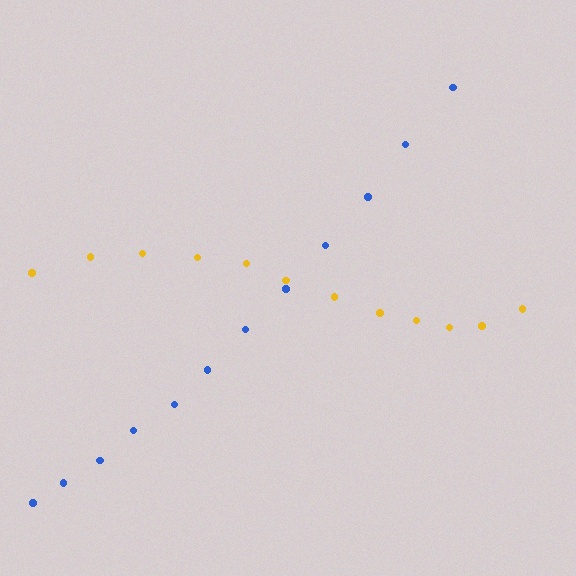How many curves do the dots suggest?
There are 2 distinct paths.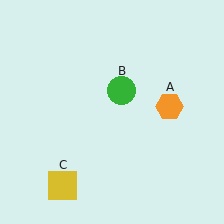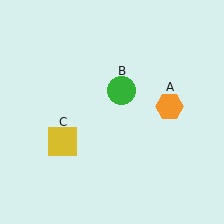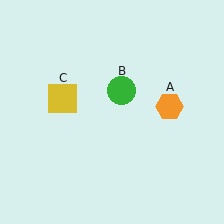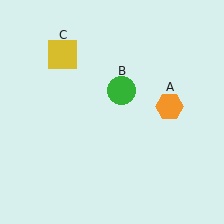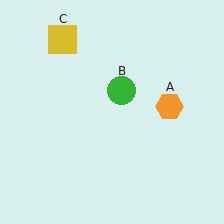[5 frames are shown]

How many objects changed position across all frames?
1 object changed position: yellow square (object C).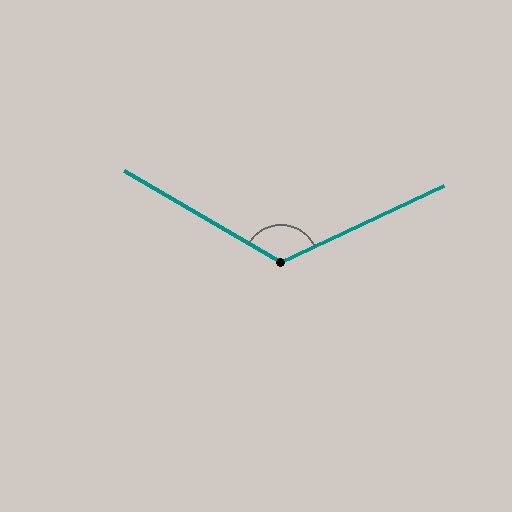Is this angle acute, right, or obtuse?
It is obtuse.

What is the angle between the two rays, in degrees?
Approximately 125 degrees.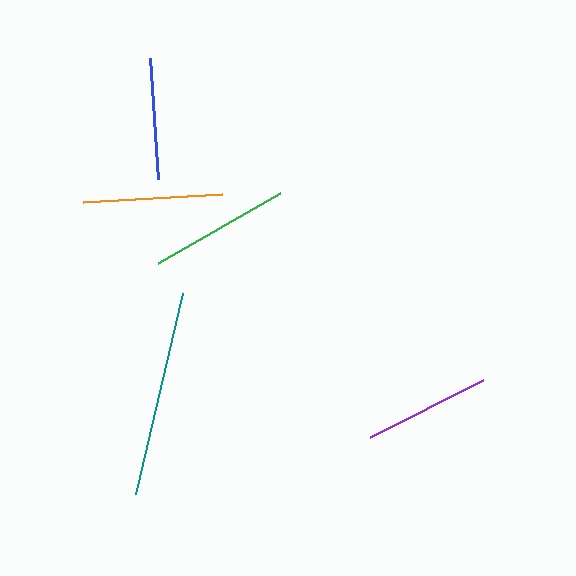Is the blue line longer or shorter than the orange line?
The orange line is longer than the blue line.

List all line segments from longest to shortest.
From longest to shortest: teal, green, orange, purple, blue.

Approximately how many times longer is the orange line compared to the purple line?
The orange line is approximately 1.1 times the length of the purple line.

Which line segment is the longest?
The teal line is the longest at approximately 206 pixels.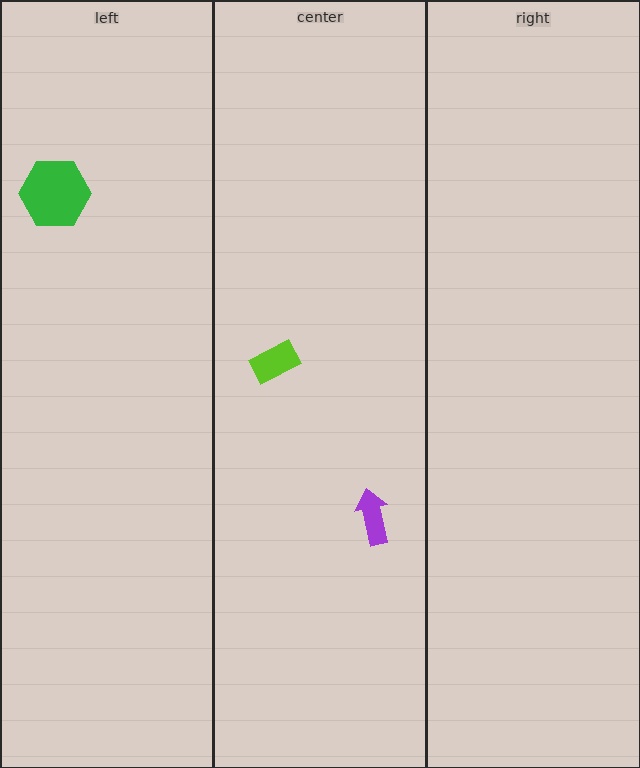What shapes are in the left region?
The green hexagon.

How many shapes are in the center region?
2.